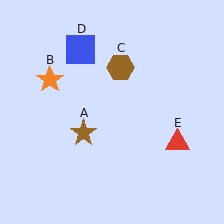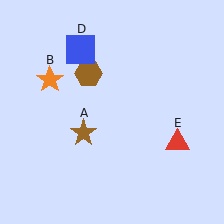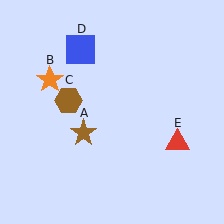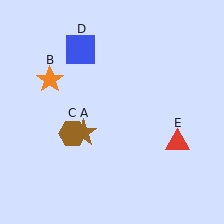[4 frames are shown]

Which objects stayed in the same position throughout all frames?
Brown star (object A) and orange star (object B) and blue square (object D) and red triangle (object E) remained stationary.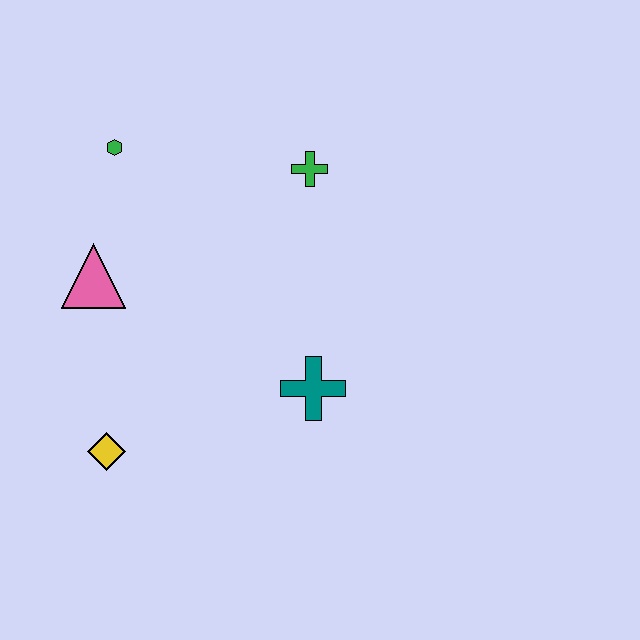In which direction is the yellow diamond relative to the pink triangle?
The yellow diamond is below the pink triangle.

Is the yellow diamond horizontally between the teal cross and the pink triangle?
Yes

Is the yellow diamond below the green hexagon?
Yes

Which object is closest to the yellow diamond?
The pink triangle is closest to the yellow diamond.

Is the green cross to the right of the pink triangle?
Yes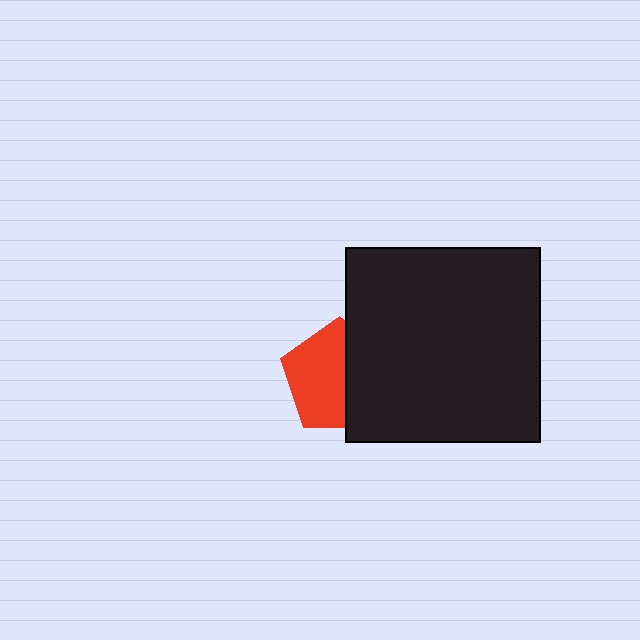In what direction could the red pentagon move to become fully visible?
The red pentagon could move left. That would shift it out from behind the black square entirely.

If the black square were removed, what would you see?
You would see the complete red pentagon.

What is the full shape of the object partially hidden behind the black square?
The partially hidden object is a red pentagon.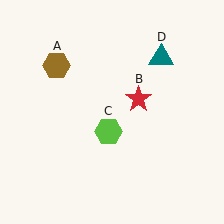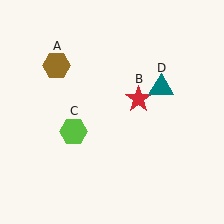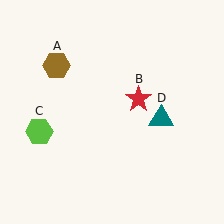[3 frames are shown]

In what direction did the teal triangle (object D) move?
The teal triangle (object D) moved down.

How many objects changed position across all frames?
2 objects changed position: lime hexagon (object C), teal triangle (object D).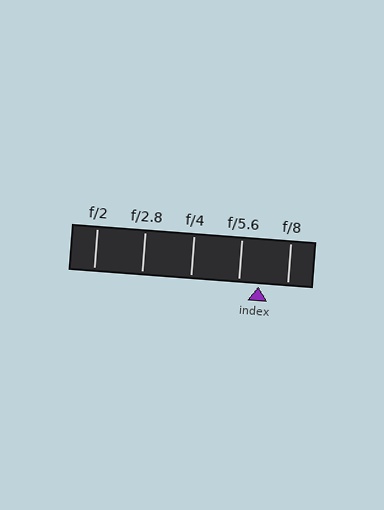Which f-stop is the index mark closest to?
The index mark is closest to f/5.6.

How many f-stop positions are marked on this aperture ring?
There are 5 f-stop positions marked.